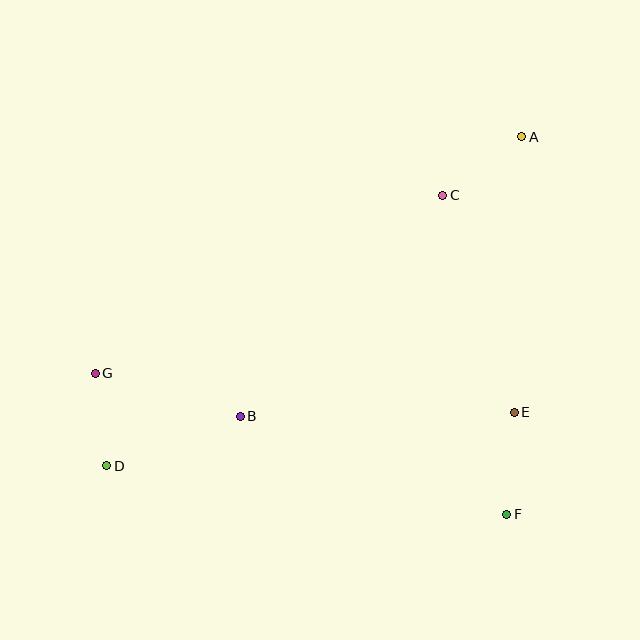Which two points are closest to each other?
Points D and G are closest to each other.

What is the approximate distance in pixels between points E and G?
The distance between E and G is approximately 421 pixels.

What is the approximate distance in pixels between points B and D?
The distance between B and D is approximately 142 pixels.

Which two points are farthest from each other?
Points A and D are farthest from each other.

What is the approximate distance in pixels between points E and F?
The distance between E and F is approximately 102 pixels.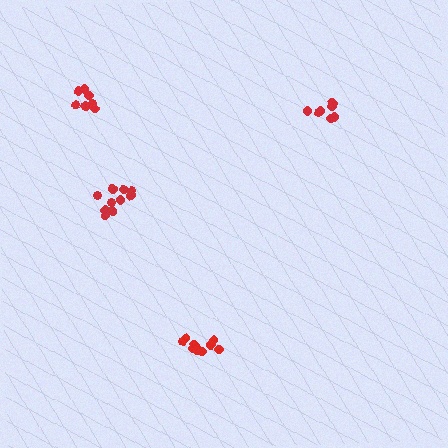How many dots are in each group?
Group 1: 7 dots, Group 2: 8 dots, Group 3: 11 dots, Group 4: 10 dots (36 total).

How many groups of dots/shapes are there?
There are 4 groups.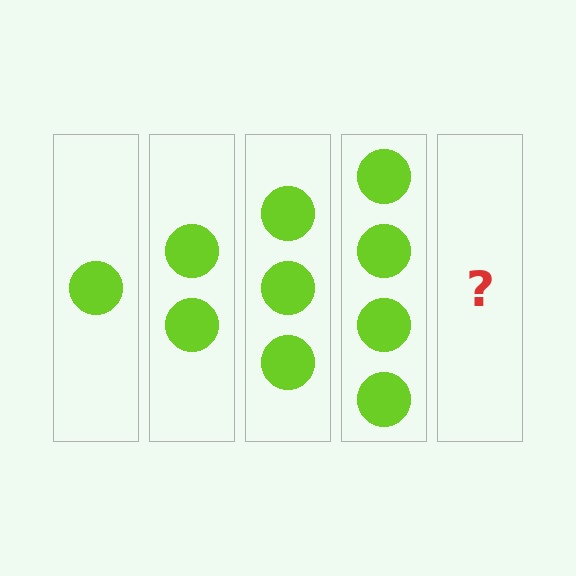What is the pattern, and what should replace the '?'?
The pattern is that each step adds one more circle. The '?' should be 5 circles.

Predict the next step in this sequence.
The next step is 5 circles.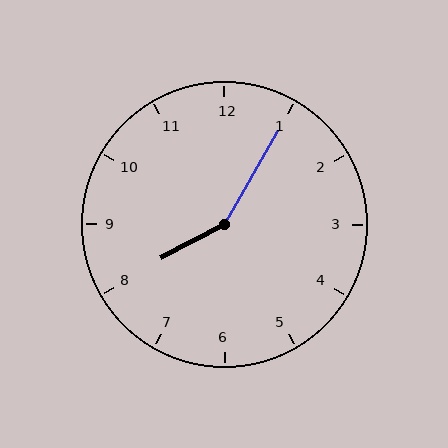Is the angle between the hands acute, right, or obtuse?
It is obtuse.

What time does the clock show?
8:05.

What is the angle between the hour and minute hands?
Approximately 148 degrees.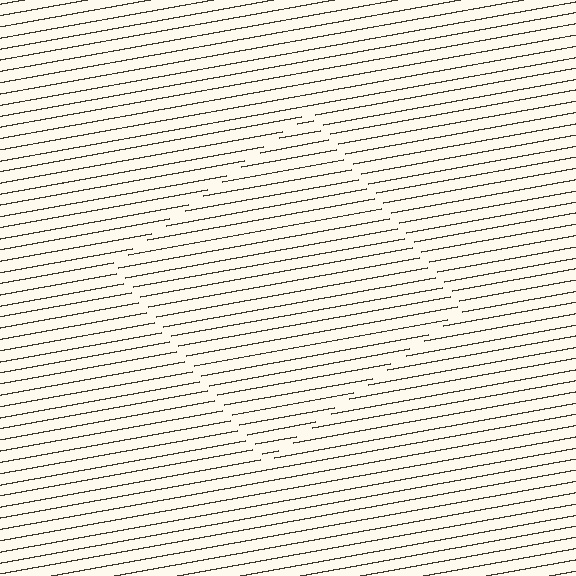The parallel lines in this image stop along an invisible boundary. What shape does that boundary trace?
An illusory square. The interior of the shape contains the same grating, shifted by half a period — the contour is defined by the phase discontinuity where line-ends from the inner and outer gratings abut.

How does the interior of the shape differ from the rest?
The interior of the shape contains the same grating, shifted by half a period — the contour is defined by the phase discontinuity where line-ends from the inner and outer gratings abut.